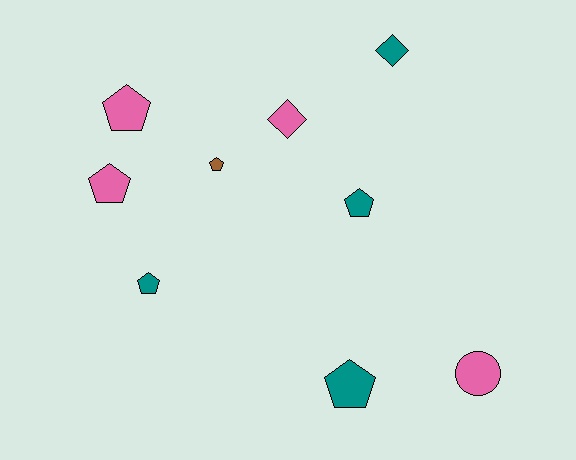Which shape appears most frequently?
Pentagon, with 6 objects.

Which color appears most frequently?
Pink, with 4 objects.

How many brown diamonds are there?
There are no brown diamonds.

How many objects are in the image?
There are 9 objects.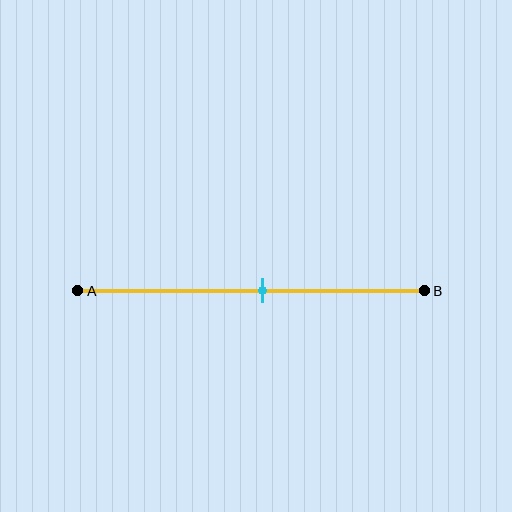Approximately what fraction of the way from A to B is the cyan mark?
The cyan mark is approximately 55% of the way from A to B.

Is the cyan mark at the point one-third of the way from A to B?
No, the mark is at about 55% from A, not at the 33% one-third point.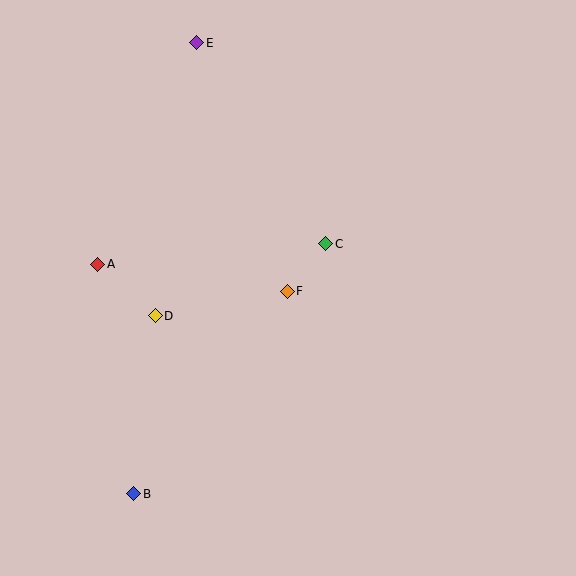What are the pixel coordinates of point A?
Point A is at (98, 264).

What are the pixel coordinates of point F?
Point F is at (287, 291).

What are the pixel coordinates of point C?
Point C is at (326, 244).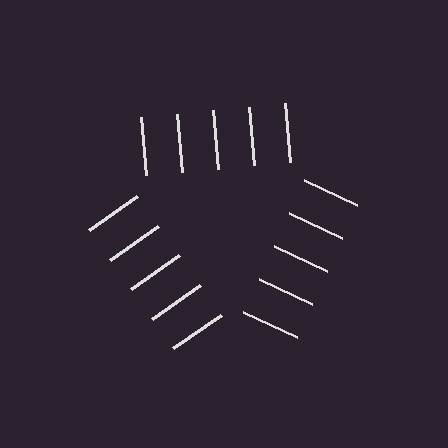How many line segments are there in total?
15 — 5 along each of the 3 edges.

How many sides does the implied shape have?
3 sides — the line-ends trace a triangle.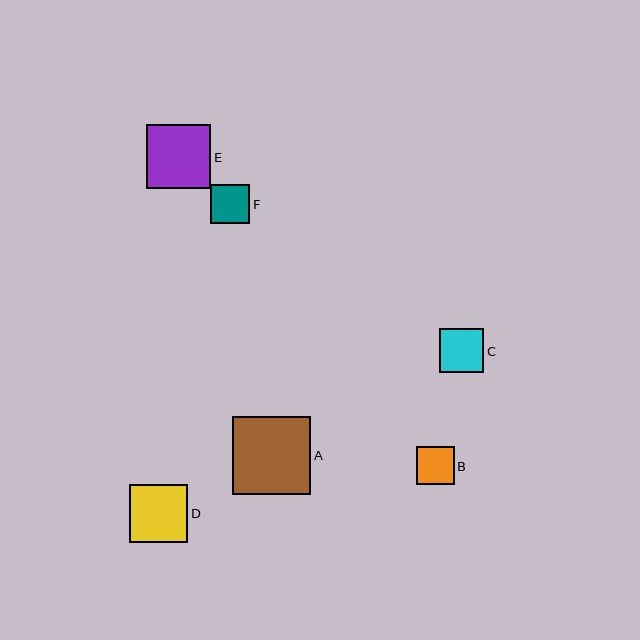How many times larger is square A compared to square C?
Square A is approximately 1.8 times the size of square C.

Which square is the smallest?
Square B is the smallest with a size of approximately 38 pixels.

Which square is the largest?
Square A is the largest with a size of approximately 78 pixels.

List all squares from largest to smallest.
From largest to smallest: A, E, D, C, F, B.